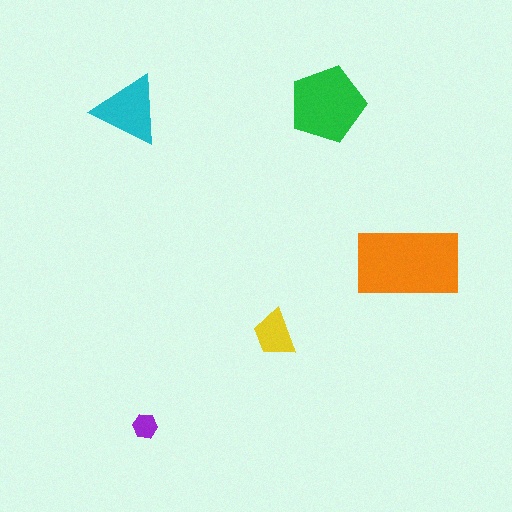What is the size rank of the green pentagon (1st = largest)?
2nd.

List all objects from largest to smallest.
The orange rectangle, the green pentagon, the cyan triangle, the yellow trapezoid, the purple hexagon.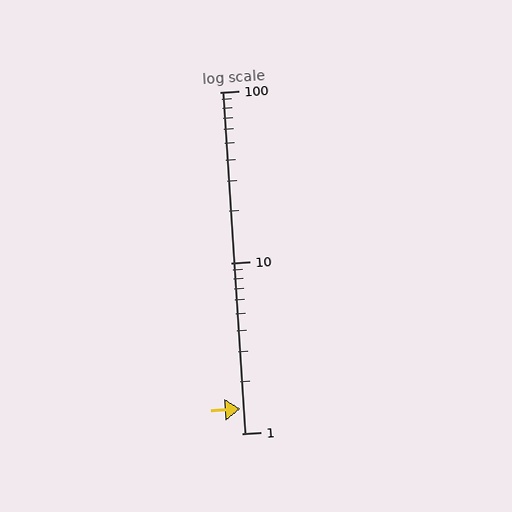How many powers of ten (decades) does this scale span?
The scale spans 2 decades, from 1 to 100.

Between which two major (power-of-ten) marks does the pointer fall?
The pointer is between 1 and 10.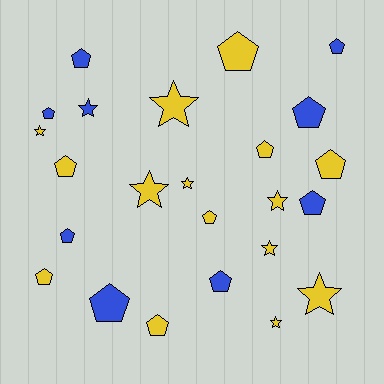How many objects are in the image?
There are 24 objects.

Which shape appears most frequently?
Pentagon, with 15 objects.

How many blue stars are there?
There is 1 blue star.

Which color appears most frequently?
Yellow, with 15 objects.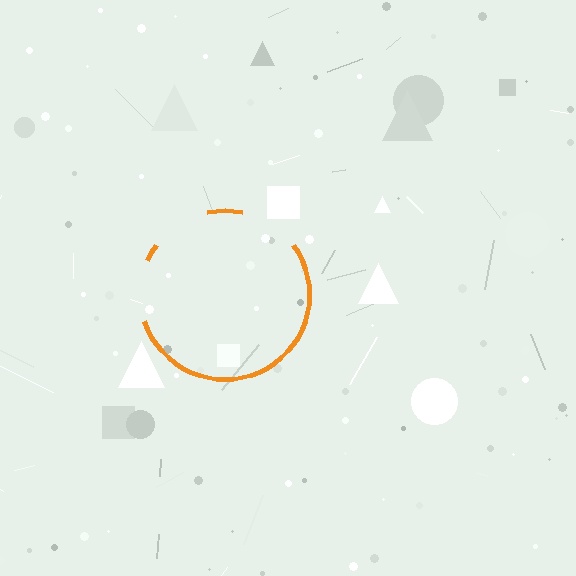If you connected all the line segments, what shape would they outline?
They would outline a circle.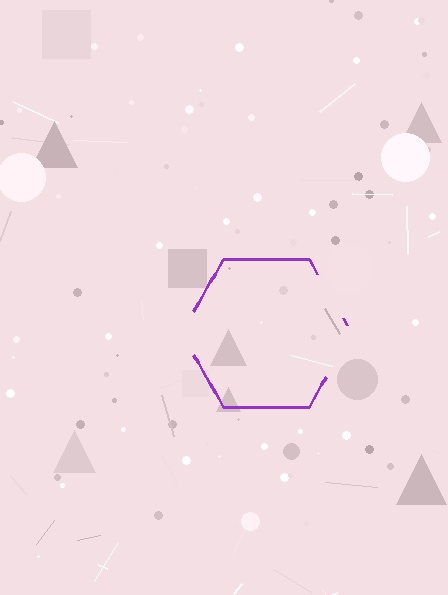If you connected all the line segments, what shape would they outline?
They would outline a hexagon.